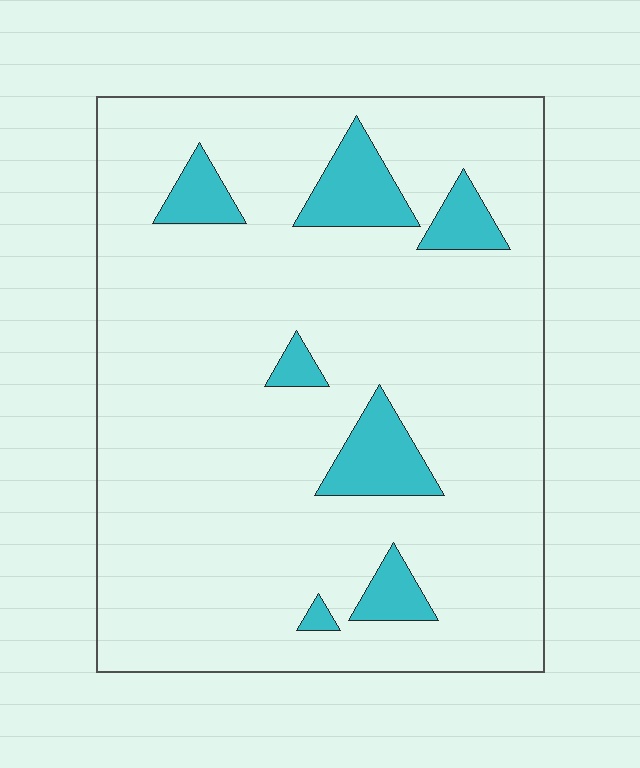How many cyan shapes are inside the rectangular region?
7.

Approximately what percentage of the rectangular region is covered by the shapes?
Approximately 10%.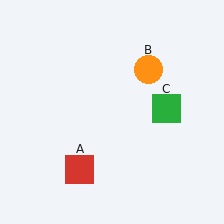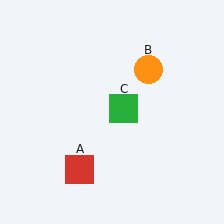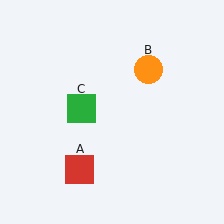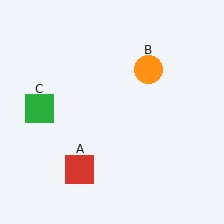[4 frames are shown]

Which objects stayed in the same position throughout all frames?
Red square (object A) and orange circle (object B) remained stationary.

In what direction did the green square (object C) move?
The green square (object C) moved left.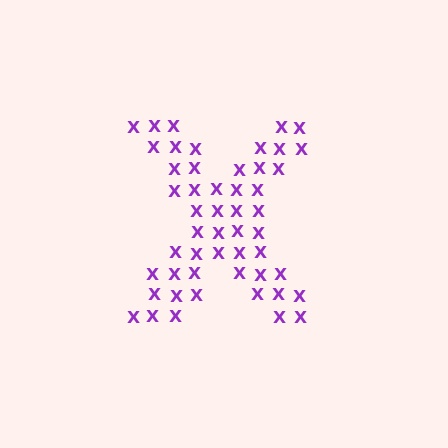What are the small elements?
The small elements are letter X's.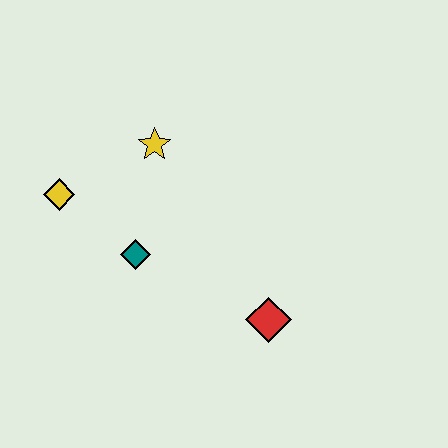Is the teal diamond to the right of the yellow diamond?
Yes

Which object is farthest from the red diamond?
The yellow diamond is farthest from the red diamond.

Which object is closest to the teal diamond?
The yellow diamond is closest to the teal diamond.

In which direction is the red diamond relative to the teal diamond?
The red diamond is to the right of the teal diamond.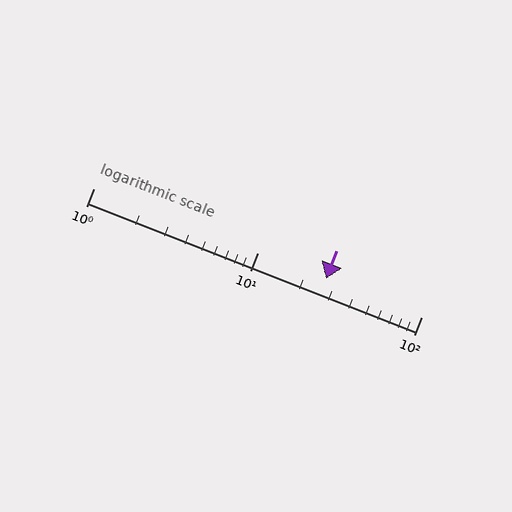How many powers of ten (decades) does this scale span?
The scale spans 2 decades, from 1 to 100.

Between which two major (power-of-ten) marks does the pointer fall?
The pointer is between 10 and 100.